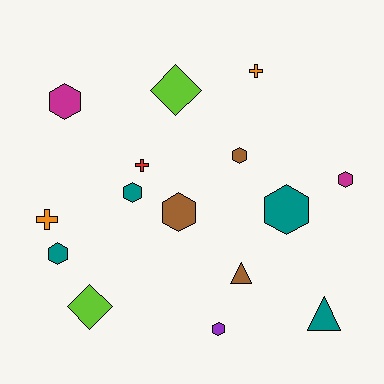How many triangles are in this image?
There are 2 triangles.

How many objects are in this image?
There are 15 objects.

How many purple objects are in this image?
There is 1 purple object.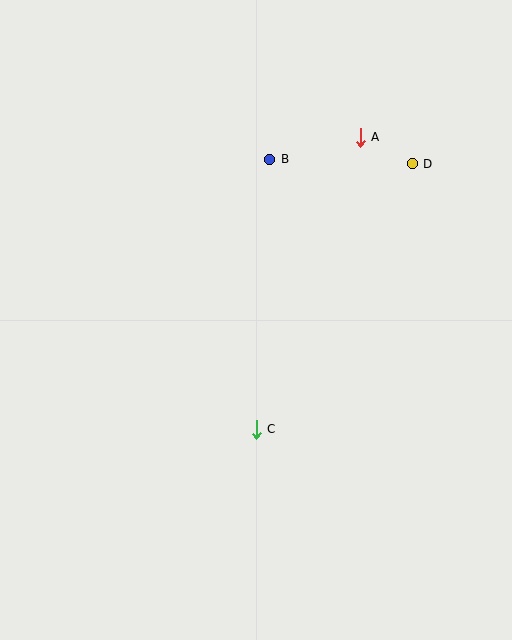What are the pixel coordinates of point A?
Point A is at (360, 137).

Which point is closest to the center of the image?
Point C at (256, 429) is closest to the center.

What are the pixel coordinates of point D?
Point D is at (412, 164).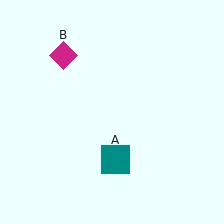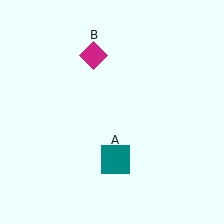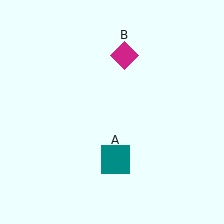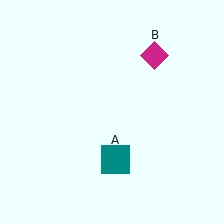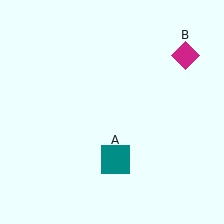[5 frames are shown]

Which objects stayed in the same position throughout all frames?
Teal square (object A) remained stationary.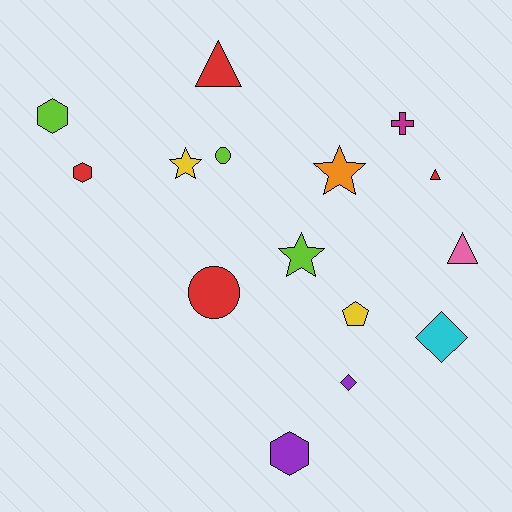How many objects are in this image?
There are 15 objects.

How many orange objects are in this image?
There is 1 orange object.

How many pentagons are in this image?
There is 1 pentagon.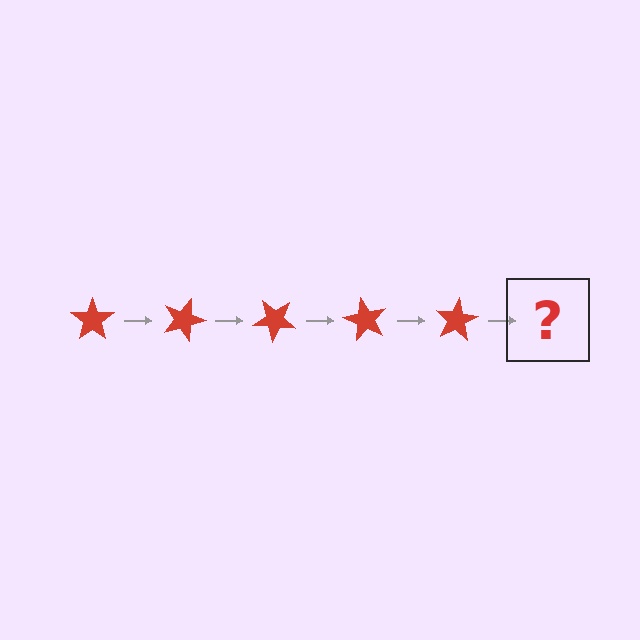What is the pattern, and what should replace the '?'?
The pattern is that the star rotates 20 degrees each step. The '?' should be a red star rotated 100 degrees.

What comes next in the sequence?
The next element should be a red star rotated 100 degrees.